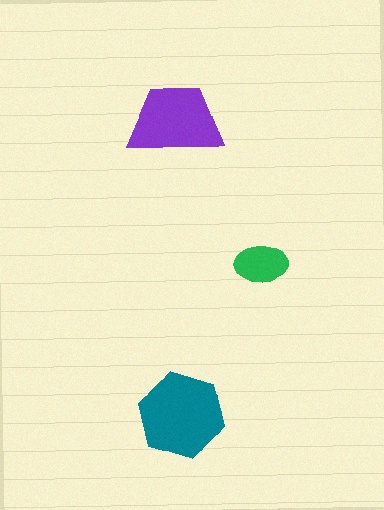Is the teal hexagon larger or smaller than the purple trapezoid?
Larger.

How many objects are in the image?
There are 3 objects in the image.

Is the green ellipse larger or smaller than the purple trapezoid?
Smaller.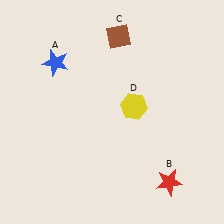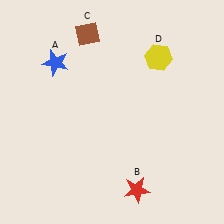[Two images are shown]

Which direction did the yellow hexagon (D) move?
The yellow hexagon (D) moved up.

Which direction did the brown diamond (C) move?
The brown diamond (C) moved left.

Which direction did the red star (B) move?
The red star (B) moved left.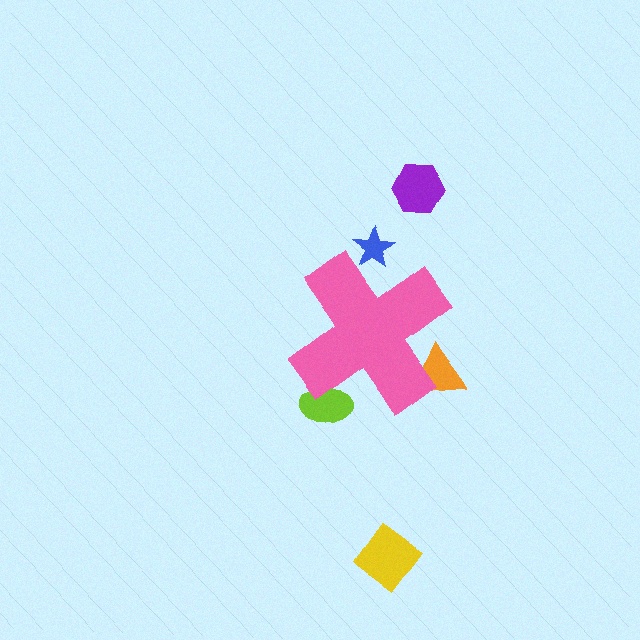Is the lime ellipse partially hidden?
Yes, the lime ellipse is partially hidden behind the pink cross.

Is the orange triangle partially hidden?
Yes, the orange triangle is partially hidden behind the pink cross.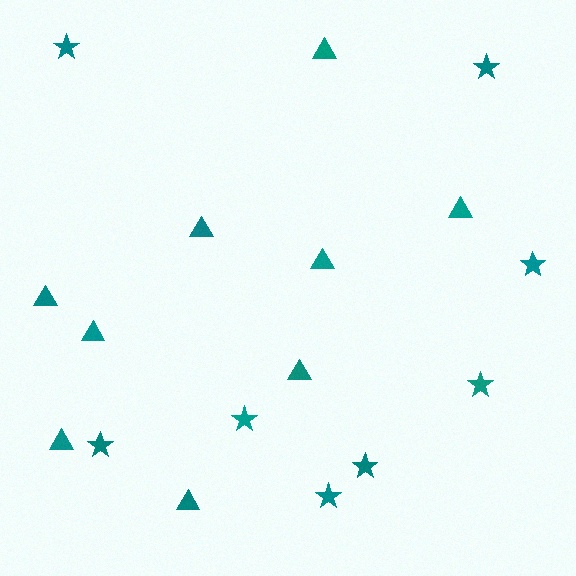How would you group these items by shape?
There are 2 groups: one group of triangles (9) and one group of stars (8).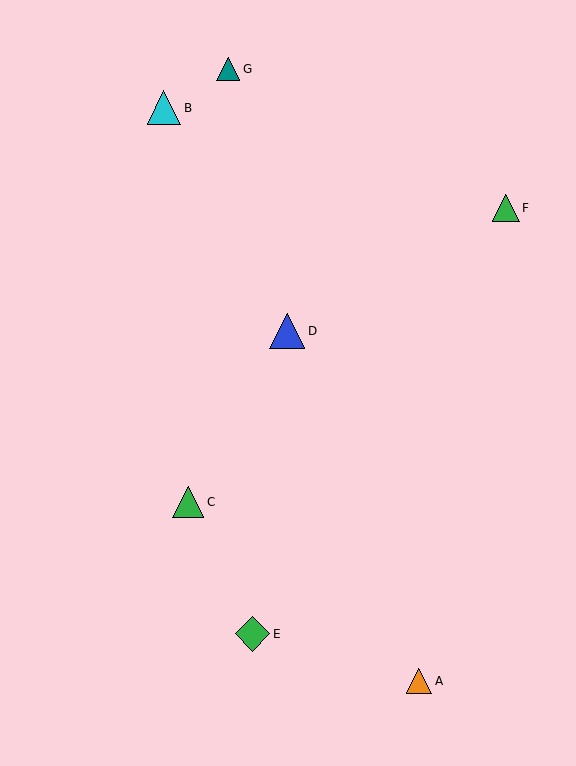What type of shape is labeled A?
Shape A is an orange triangle.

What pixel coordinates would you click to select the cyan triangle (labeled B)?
Click at (164, 108) to select the cyan triangle B.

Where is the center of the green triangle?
The center of the green triangle is at (506, 208).